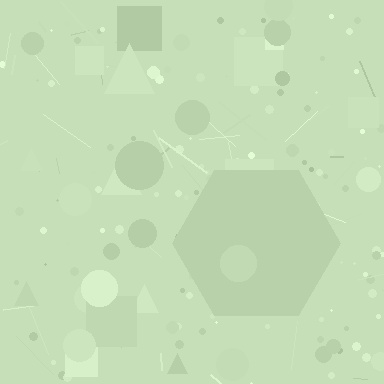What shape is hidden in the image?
A hexagon is hidden in the image.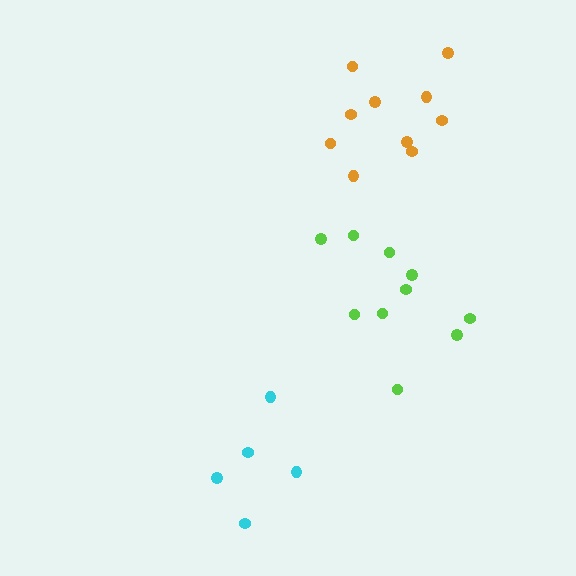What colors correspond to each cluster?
The clusters are colored: lime, cyan, orange.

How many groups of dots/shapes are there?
There are 3 groups.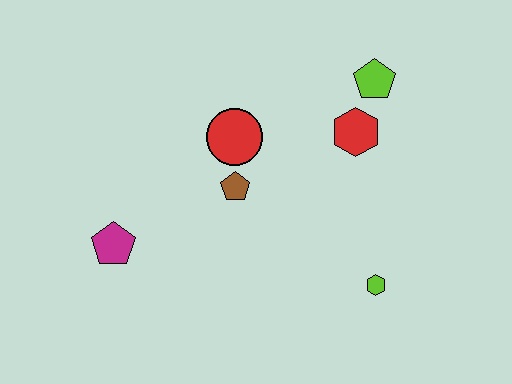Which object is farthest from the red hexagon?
The magenta pentagon is farthest from the red hexagon.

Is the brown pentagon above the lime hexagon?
Yes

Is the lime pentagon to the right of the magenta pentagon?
Yes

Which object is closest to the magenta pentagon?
The brown pentagon is closest to the magenta pentagon.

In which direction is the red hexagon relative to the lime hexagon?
The red hexagon is above the lime hexagon.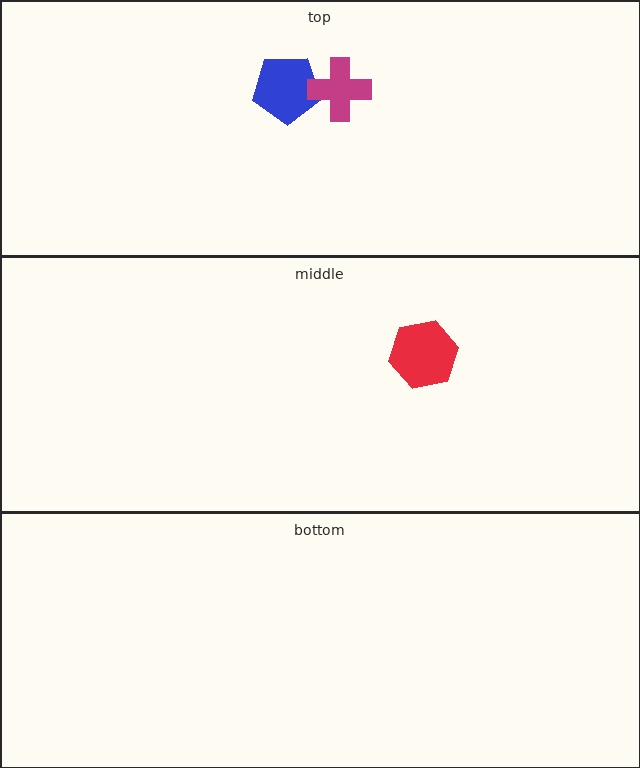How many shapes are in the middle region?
1.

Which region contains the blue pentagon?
The top region.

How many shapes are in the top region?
2.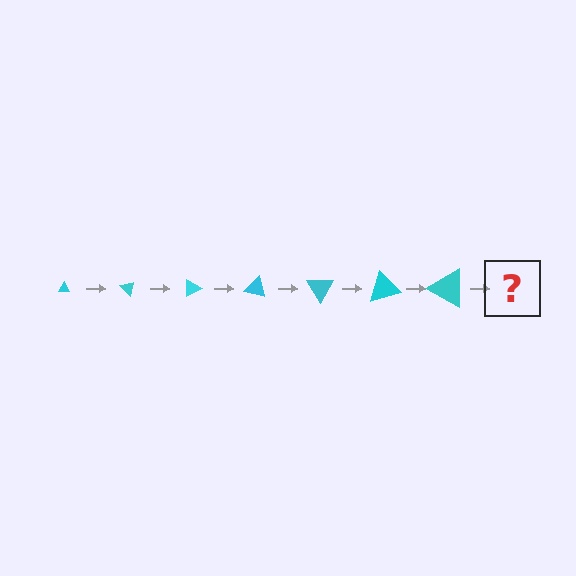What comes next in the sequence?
The next element should be a triangle, larger than the previous one and rotated 315 degrees from the start.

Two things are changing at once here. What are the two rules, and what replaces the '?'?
The two rules are that the triangle grows larger each step and it rotates 45 degrees each step. The '?' should be a triangle, larger than the previous one and rotated 315 degrees from the start.